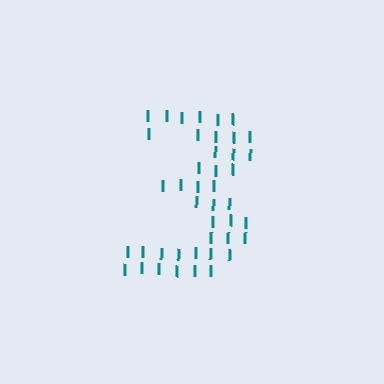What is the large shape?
The large shape is the digit 3.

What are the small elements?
The small elements are letter I's.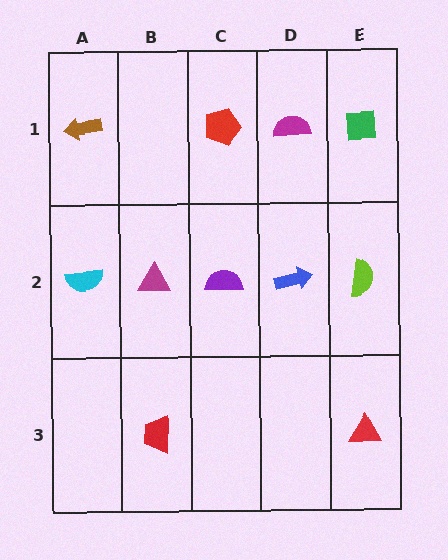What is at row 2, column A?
A cyan semicircle.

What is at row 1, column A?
A brown arrow.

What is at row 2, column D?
A blue arrow.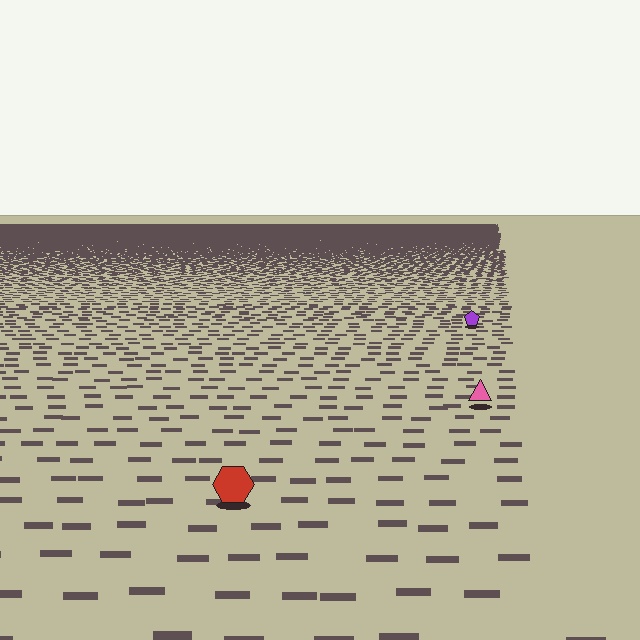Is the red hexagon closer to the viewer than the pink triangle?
Yes. The red hexagon is closer — you can tell from the texture gradient: the ground texture is coarser near it.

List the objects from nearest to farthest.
From nearest to farthest: the red hexagon, the pink triangle, the purple pentagon.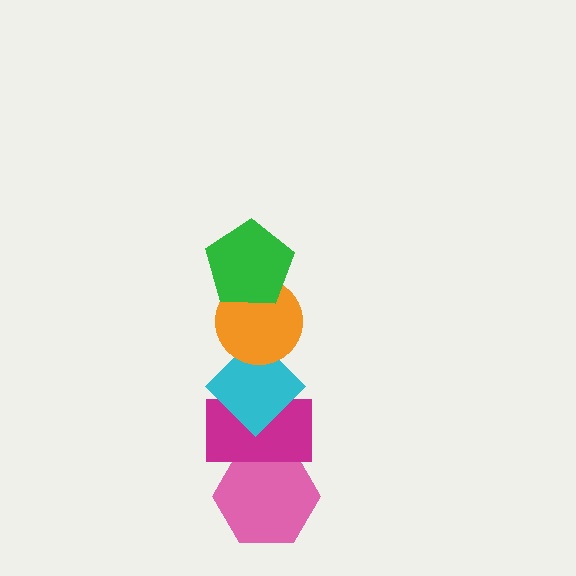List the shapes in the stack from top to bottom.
From top to bottom: the green pentagon, the orange circle, the cyan diamond, the magenta rectangle, the pink hexagon.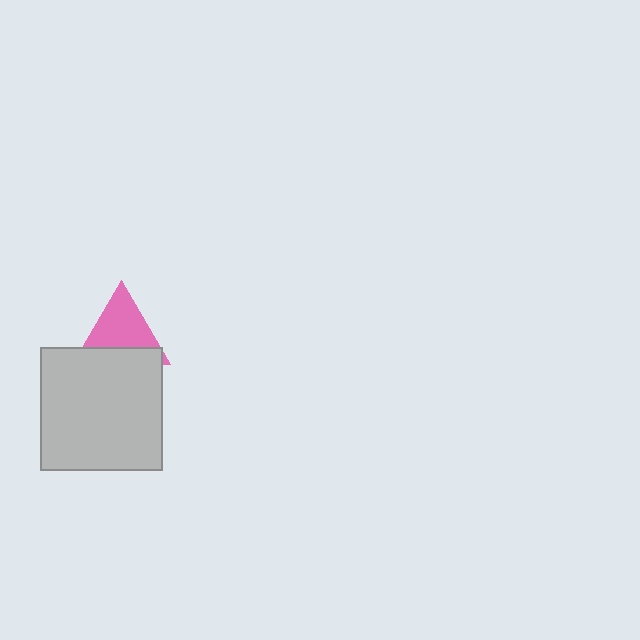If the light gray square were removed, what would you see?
You would see the complete pink triangle.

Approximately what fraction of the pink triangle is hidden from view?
Roughly 36% of the pink triangle is hidden behind the light gray square.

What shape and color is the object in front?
The object in front is a light gray square.